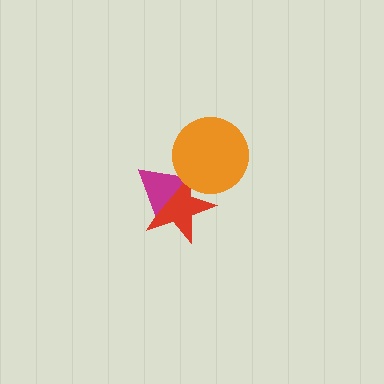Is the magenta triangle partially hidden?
Yes, it is partially covered by another shape.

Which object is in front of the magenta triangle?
The orange circle is in front of the magenta triangle.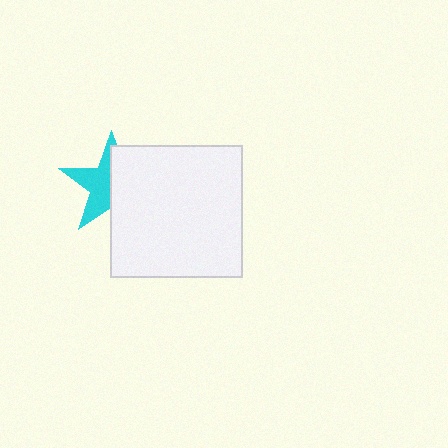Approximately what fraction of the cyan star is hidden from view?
Roughly 52% of the cyan star is hidden behind the white square.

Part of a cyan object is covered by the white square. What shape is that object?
It is a star.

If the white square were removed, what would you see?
You would see the complete cyan star.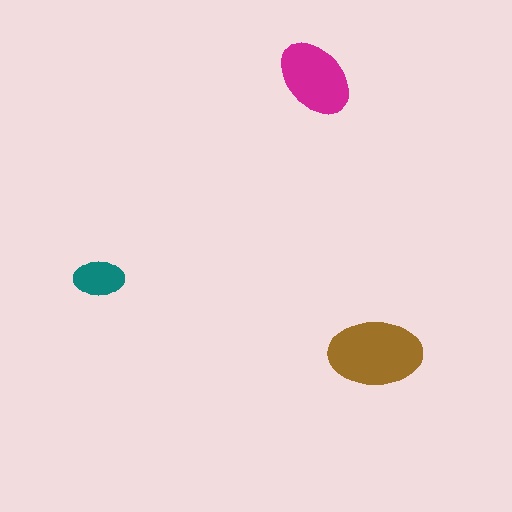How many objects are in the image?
There are 3 objects in the image.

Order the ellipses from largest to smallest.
the brown one, the magenta one, the teal one.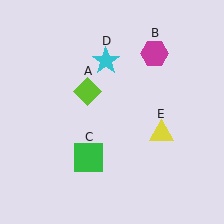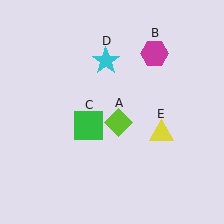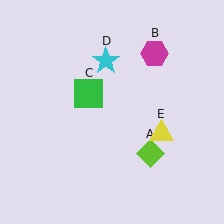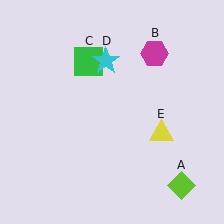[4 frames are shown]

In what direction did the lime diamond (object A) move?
The lime diamond (object A) moved down and to the right.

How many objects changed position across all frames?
2 objects changed position: lime diamond (object A), green square (object C).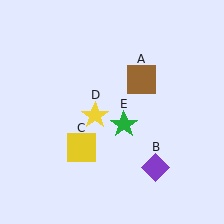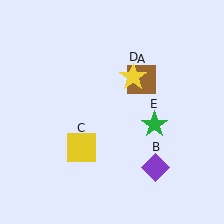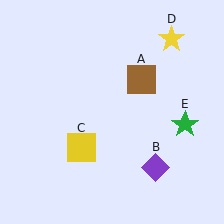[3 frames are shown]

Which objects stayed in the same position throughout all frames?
Brown square (object A) and purple diamond (object B) and yellow square (object C) remained stationary.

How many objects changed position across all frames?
2 objects changed position: yellow star (object D), green star (object E).